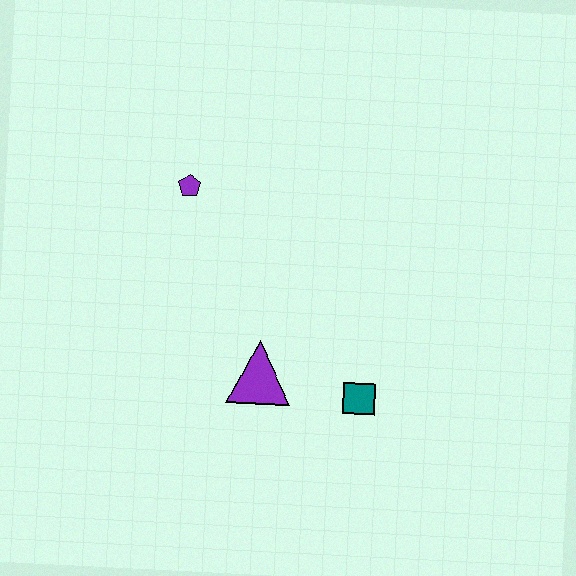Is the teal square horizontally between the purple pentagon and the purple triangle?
No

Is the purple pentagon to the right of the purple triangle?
No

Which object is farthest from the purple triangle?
The purple pentagon is farthest from the purple triangle.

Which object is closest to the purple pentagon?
The purple triangle is closest to the purple pentagon.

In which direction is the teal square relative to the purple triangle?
The teal square is to the right of the purple triangle.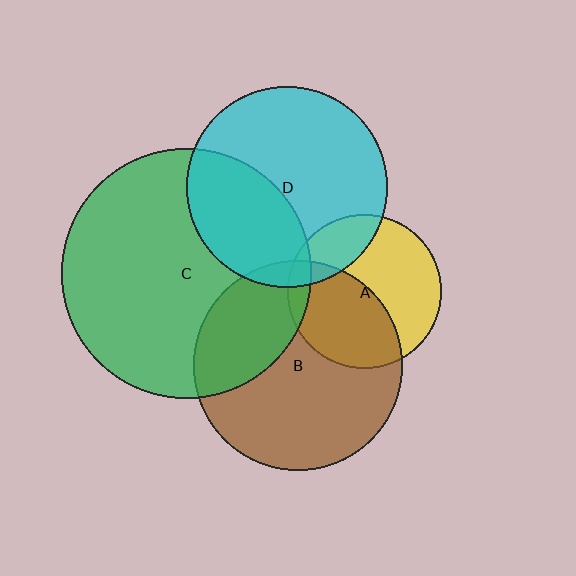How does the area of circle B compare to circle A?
Approximately 1.9 times.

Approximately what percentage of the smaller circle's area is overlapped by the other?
Approximately 30%.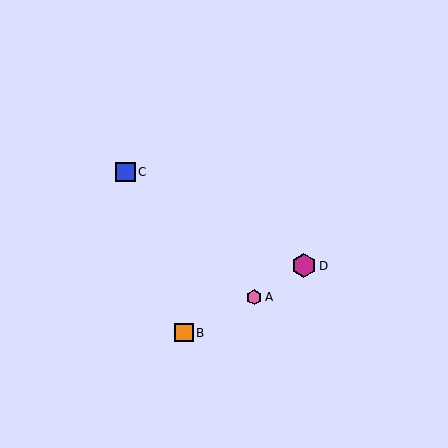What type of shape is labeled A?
Shape A is a pink hexagon.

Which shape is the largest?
The magenta hexagon (labeled D) is the largest.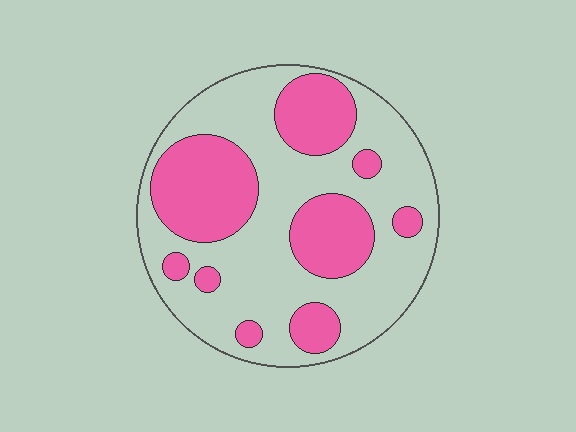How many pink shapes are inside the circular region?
9.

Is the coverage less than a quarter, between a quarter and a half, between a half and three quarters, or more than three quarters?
Between a quarter and a half.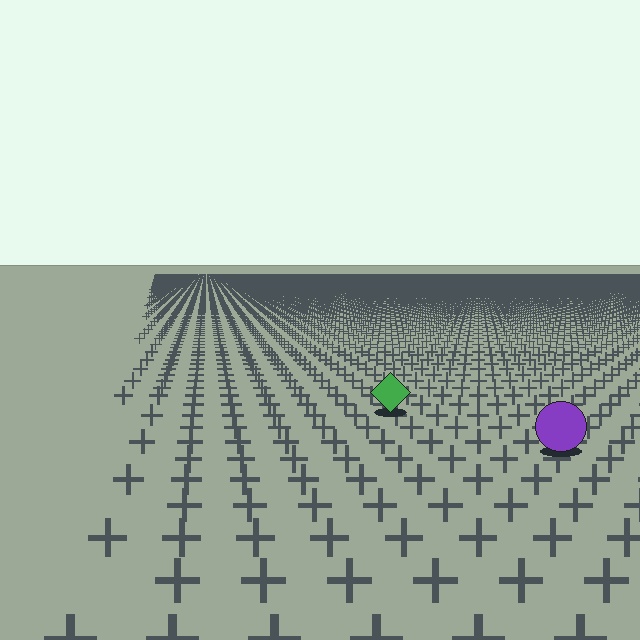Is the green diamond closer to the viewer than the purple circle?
No. The purple circle is closer — you can tell from the texture gradient: the ground texture is coarser near it.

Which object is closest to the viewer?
The purple circle is closest. The texture marks near it are larger and more spread out.